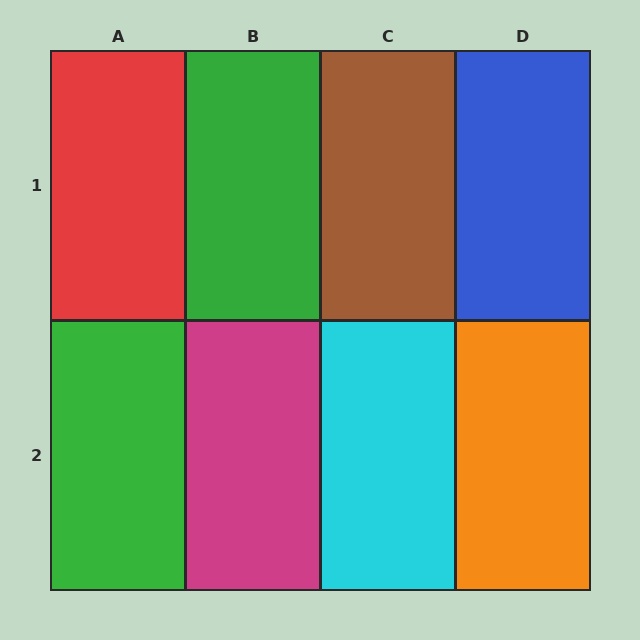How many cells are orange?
1 cell is orange.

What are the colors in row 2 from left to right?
Green, magenta, cyan, orange.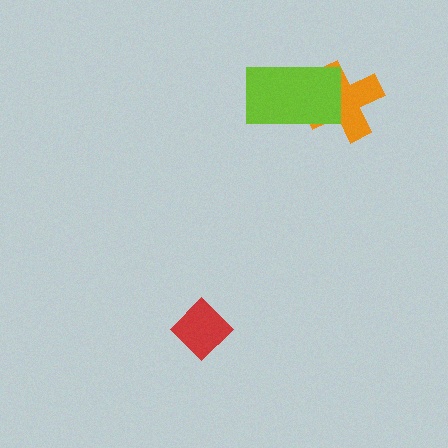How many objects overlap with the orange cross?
1 object overlaps with the orange cross.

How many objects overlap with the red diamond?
0 objects overlap with the red diamond.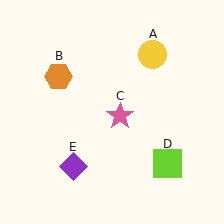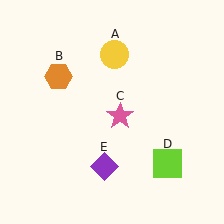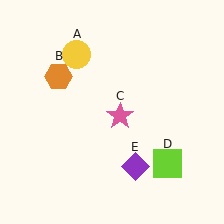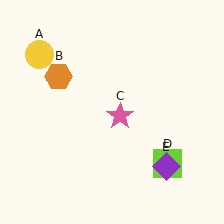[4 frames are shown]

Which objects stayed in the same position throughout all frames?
Orange hexagon (object B) and pink star (object C) and lime square (object D) remained stationary.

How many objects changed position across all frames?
2 objects changed position: yellow circle (object A), purple diamond (object E).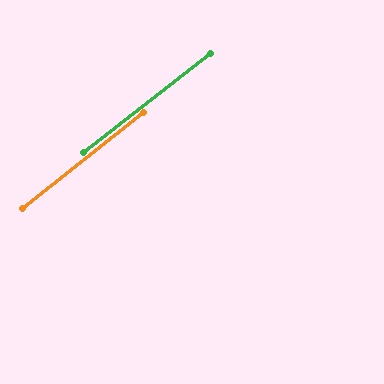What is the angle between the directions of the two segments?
Approximately 1 degree.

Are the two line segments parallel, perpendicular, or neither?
Parallel — their directions differ by only 0.5°.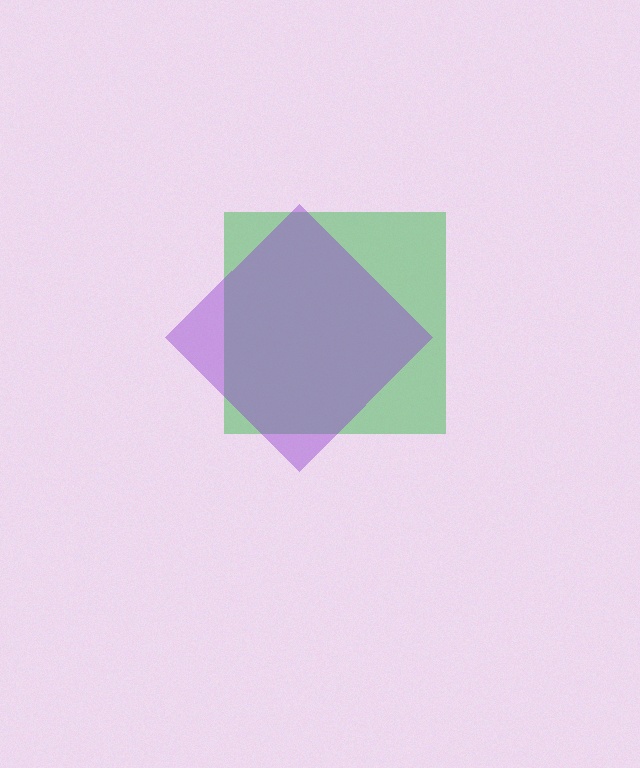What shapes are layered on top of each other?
The layered shapes are: a green square, a purple diamond.